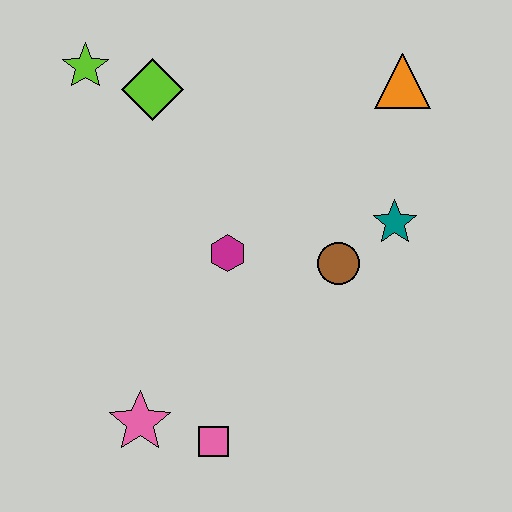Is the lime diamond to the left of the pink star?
No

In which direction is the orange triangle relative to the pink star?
The orange triangle is above the pink star.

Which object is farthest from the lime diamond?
The pink square is farthest from the lime diamond.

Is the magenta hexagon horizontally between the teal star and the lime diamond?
Yes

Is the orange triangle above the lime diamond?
Yes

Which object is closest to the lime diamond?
The lime star is closest to the lime diamond.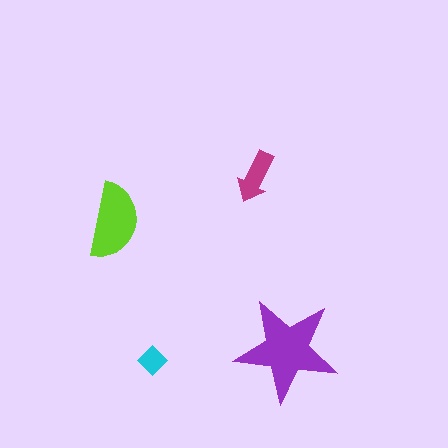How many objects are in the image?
There are 4 objects in the image.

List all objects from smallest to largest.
The cyan diamond, the magenta arrow, the lime semicircle, the purple star.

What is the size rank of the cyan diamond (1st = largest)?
4th.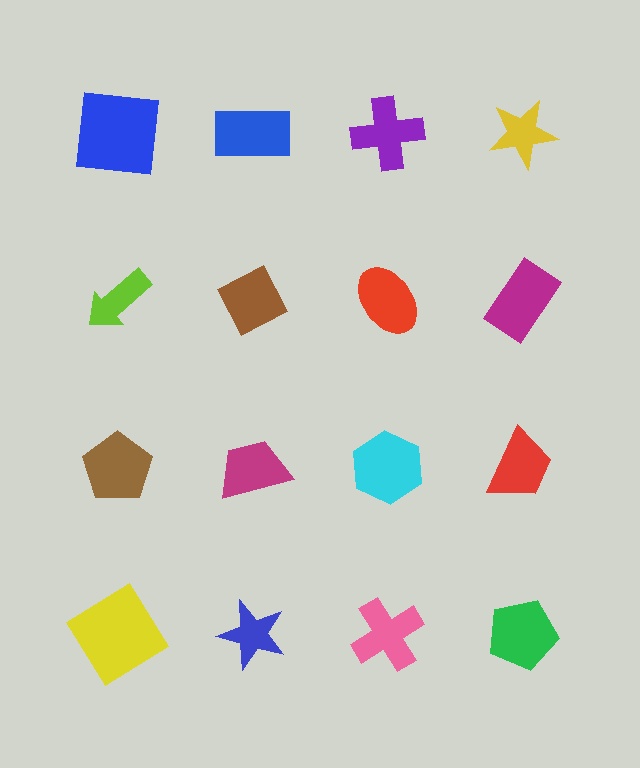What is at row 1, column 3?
A purple cross.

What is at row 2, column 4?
A magenta rectangle.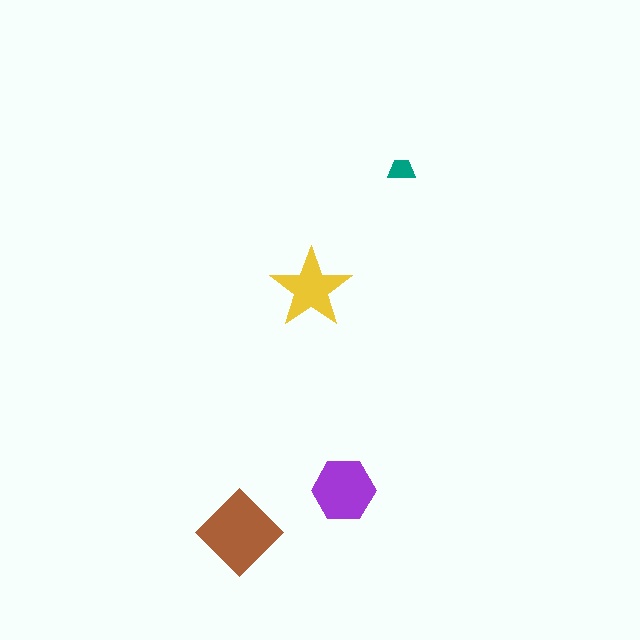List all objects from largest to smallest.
The brown diamond, the purple hexagon, the yellow star, the teal trapezoid.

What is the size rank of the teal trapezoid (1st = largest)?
4th.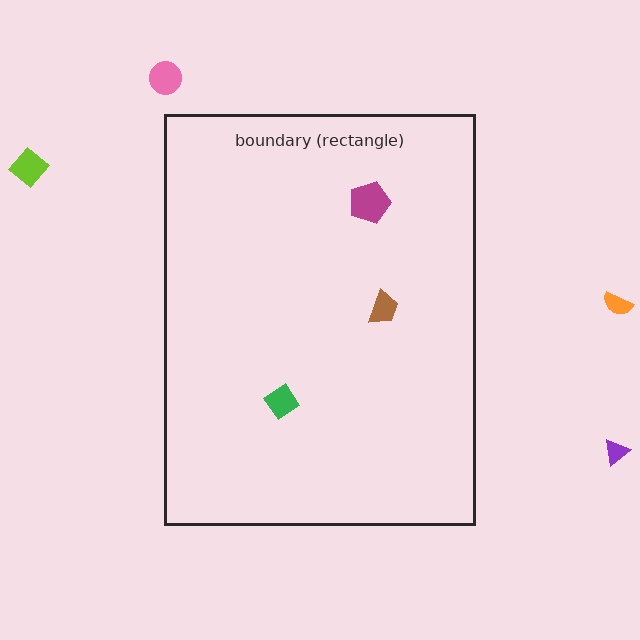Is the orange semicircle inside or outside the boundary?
Outside.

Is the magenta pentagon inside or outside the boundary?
Inside.